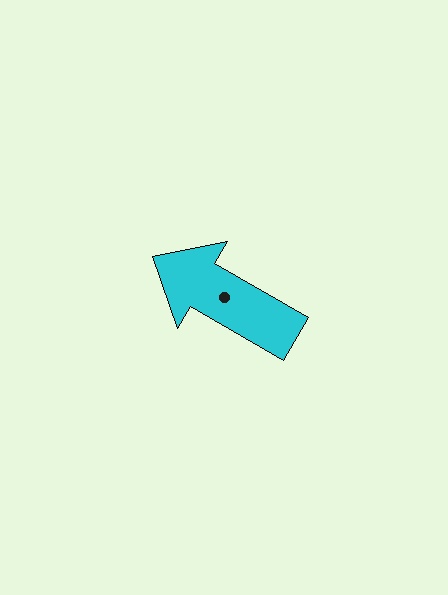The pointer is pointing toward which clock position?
Roughly 10 o'clock.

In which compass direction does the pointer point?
Northwest.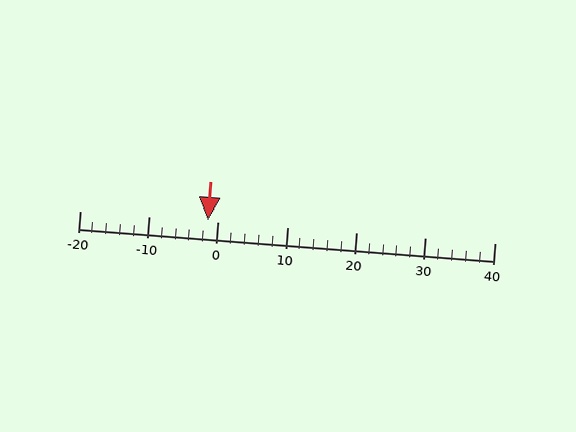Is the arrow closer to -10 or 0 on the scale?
The arrow is closer to 0.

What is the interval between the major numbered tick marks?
The major tick marks are spaced 10 units apart.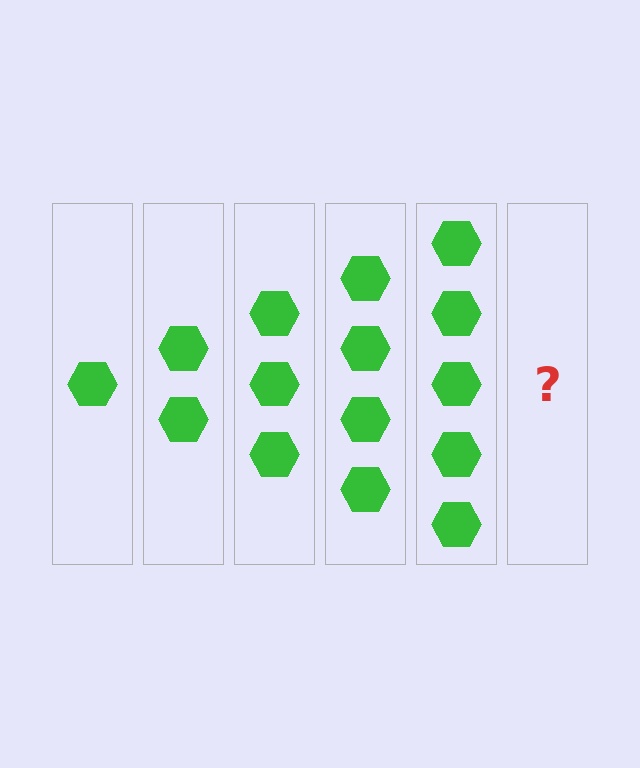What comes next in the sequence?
The next element should be 6 hexagons.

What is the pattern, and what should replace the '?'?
The pattern is that each step adds one more hexagon. The '?' should be 6 hexagons.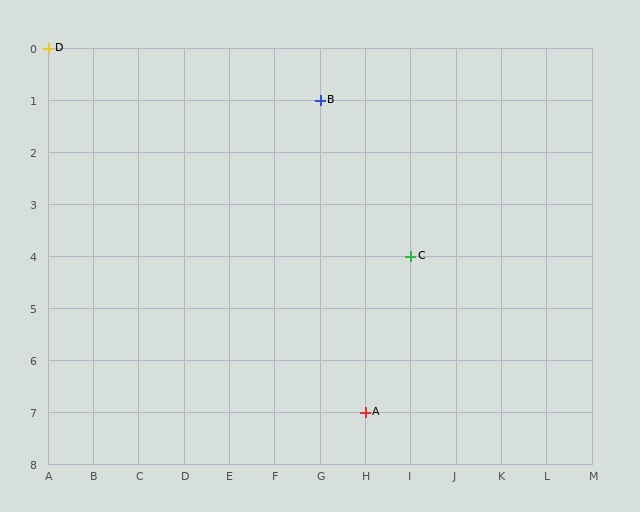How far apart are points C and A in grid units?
Points C and A are 1 column and 3 rows apart (about 3.2 grid units diagonally).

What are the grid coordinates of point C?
Point C is at grid coordinates (I, 4).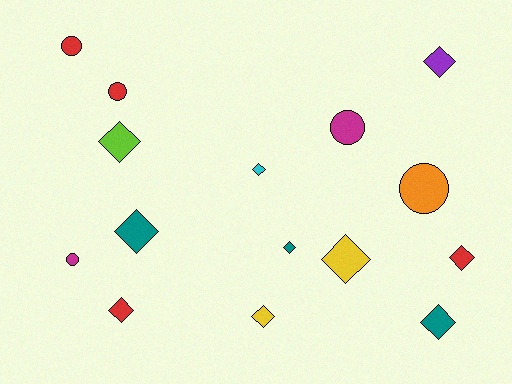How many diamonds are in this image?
There are 10 diamonds.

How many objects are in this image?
There are 15 objects.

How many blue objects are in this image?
There are no blue objects.